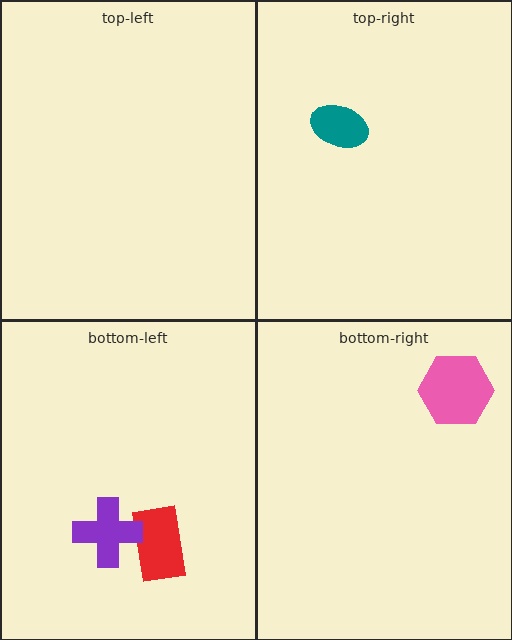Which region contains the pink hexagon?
The bottom-right region.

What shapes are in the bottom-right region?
The pink hexagon.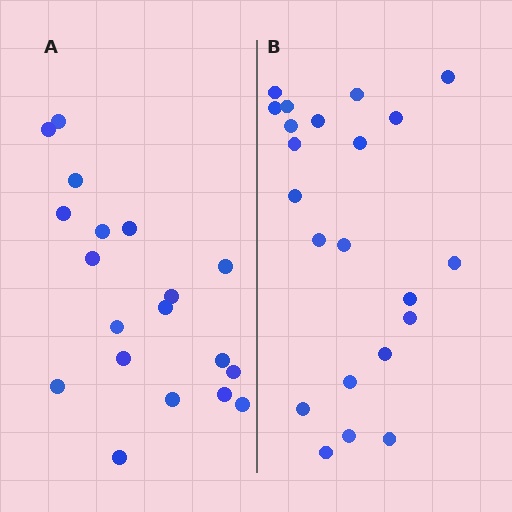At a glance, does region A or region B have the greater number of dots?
Region B (the right region) has more dots.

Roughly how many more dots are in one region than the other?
Region B has just a few more — roughly 2 or 3 more dots than region A.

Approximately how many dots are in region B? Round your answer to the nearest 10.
About 20 dots. (The exact count is 22, which rounds to 20.)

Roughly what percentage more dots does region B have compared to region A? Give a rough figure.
About 15% more.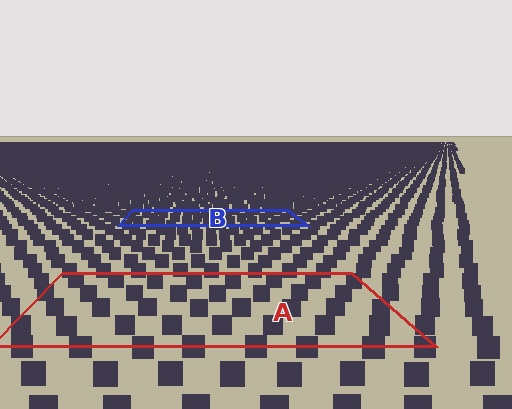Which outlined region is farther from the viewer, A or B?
Region B is farther from the viewer — the texture elements inside it appear smaller and more densely packed.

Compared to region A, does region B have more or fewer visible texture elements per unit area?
Region B has more texture elements per unit area — they are packed more densely because it is farther away.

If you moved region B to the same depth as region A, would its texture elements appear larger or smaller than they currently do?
They would appear larger. At a closer depth, the same texture elements are projected at a bigger on-screen size.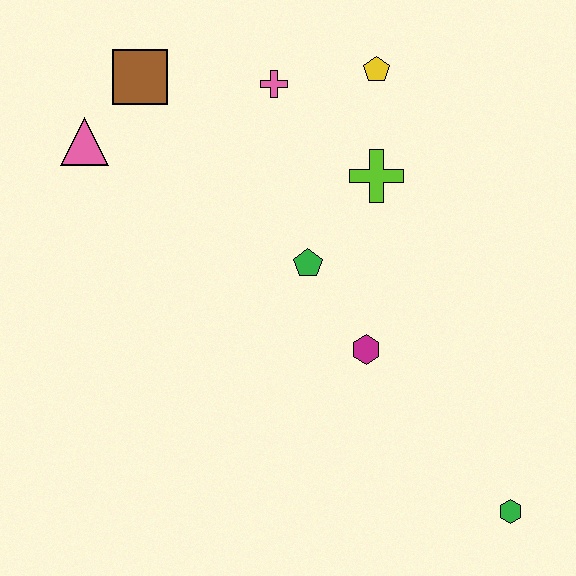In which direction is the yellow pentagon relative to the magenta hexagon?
The yellow pentagon is above the magenta hexagon.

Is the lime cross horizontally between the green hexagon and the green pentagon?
Yes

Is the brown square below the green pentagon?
No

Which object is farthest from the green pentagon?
The green hexagon is farthest from the green pentagon.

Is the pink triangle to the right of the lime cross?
No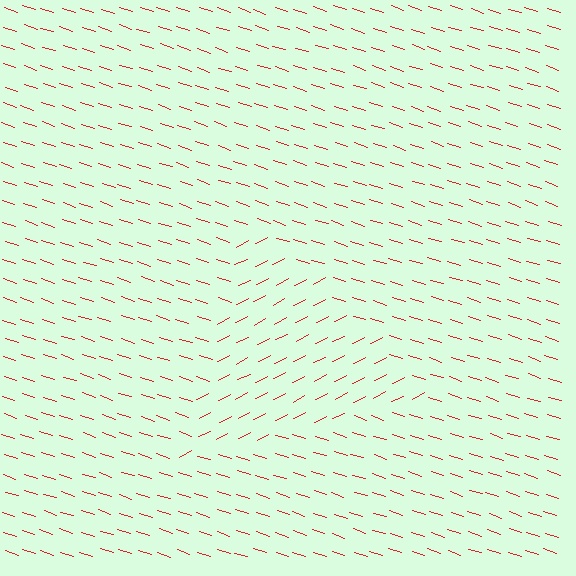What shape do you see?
I see a triangle.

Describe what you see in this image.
The image is filled with small red line segments. A triangle region in the image has lines oriented differently from the surrounding lines, creating a visible texture boundary.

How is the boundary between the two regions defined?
The boundary is defined purely by a change in line orientation (approximately 45 degrees difference). All lines are the same color and thickness.